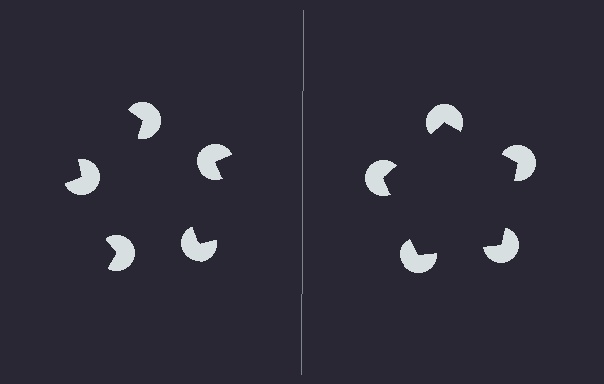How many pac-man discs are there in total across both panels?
10 — 5 on each side.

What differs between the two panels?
The pac-man discs are positioned identically on both sides; only the wedge orientations differ. On the right they align to a pentagon; on the left they are misaligned.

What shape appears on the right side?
An illusory pentagon.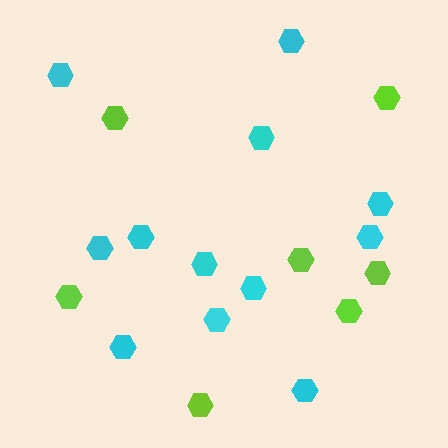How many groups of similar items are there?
There are 2 groups: one group of lime hexagons (7) and one group of cyan hexagons (12).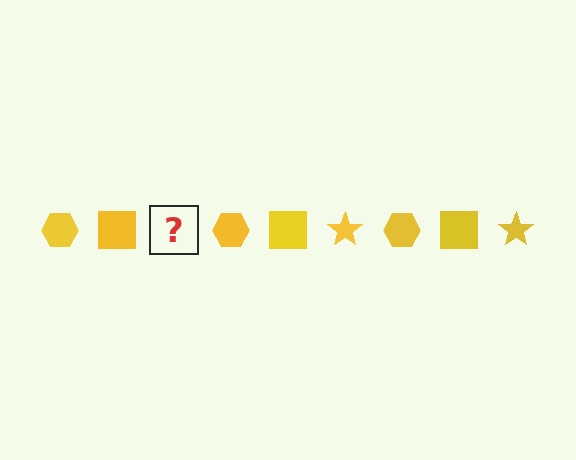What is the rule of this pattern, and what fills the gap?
The rule is that the pattern cycles through hexagon, square, star shapes in yellow. The gap should be filled with a yellow star.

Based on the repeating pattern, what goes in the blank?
The blank should be a yellow star.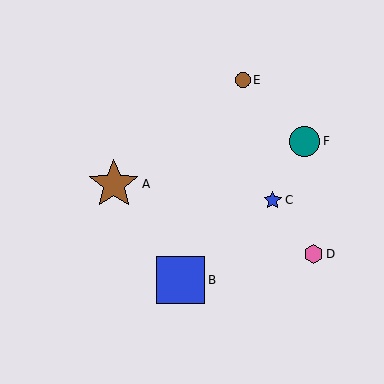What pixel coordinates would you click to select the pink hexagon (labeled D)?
Click at (313, 254) to select the pink hexagon D.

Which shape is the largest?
The brown star (labeled A) is the largest.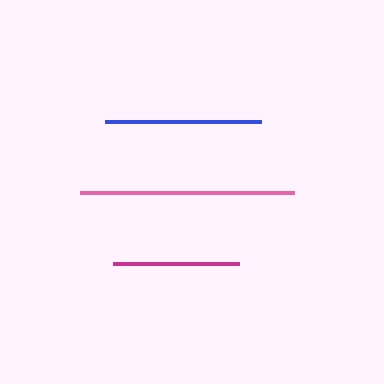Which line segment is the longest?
The pink line is the longest at approximately 214 pixels.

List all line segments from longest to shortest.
From longest to shortest: pink, blue, magenta.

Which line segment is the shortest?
The magenta line is the shortest at approximately 126 pixels.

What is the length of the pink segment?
The pink segment is approximately 214 pixels long.